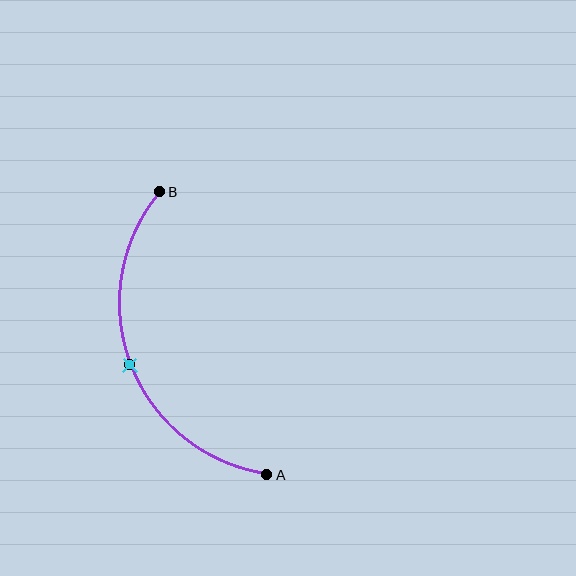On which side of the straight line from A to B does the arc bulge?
The arc bulges to the left of the straight line connecting A and B.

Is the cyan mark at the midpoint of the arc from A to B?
Yes. The cyan mark lies on the arc at equal arc-length from both A and B — it is the arc midpoint.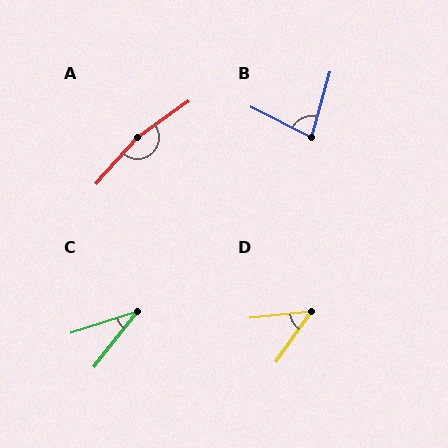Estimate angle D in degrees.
Approximately 49 degrees.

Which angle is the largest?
A, at approximately 167 degrees.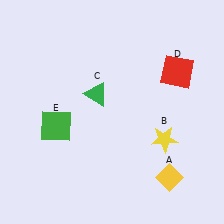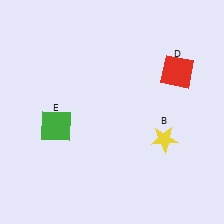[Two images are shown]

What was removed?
The yellow diamond (A), the green triangle (C) were removed in Image 2.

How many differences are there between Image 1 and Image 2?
There are 2 differences between the two images.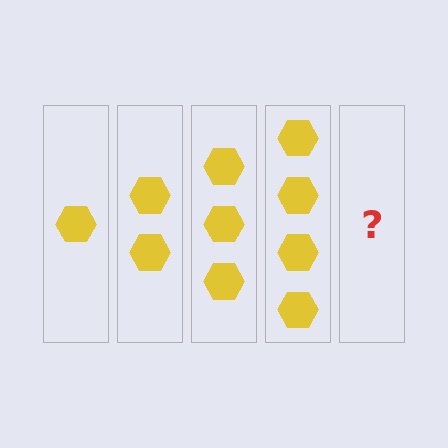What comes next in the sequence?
The next element should be 5 hexagons.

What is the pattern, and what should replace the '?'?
The pattern is that each step adds one more hexagon. The '?' should be 5 hexagons.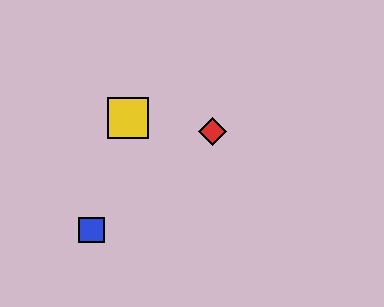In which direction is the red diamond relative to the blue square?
The red diamond is to the right of the blue square.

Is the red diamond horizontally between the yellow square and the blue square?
No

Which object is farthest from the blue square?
The red diamond is farthest from the blue square.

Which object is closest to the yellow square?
The red diamond is closest to the yellow square.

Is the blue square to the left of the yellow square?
Yes